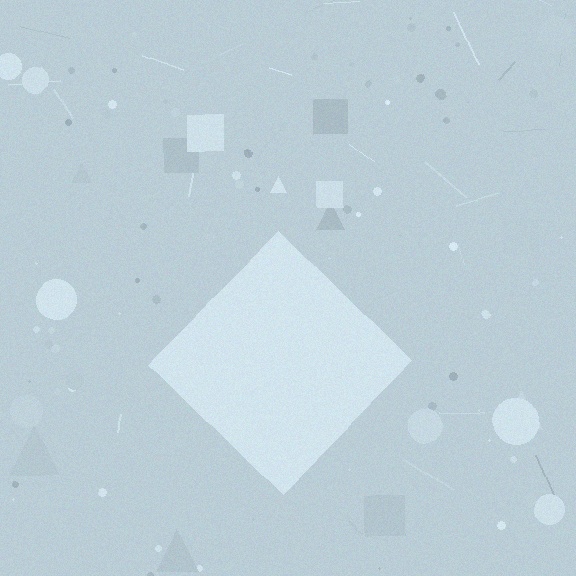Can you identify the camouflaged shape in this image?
The camouflaged shape is a diamond.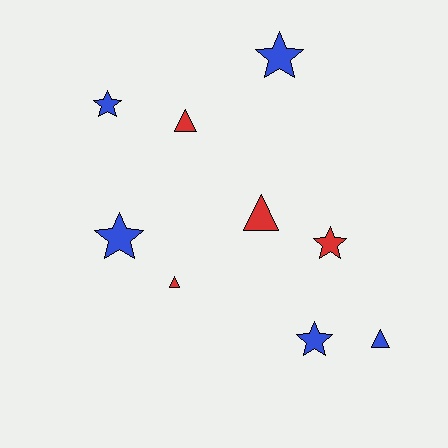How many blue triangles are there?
There is 1 blue triangle.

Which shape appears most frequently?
Star, with 5 objects.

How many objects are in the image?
There are 9 objects.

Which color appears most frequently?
Blue, with 5 objects.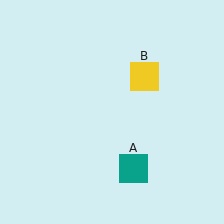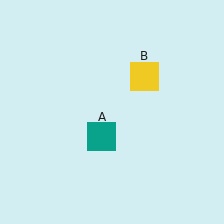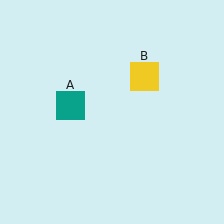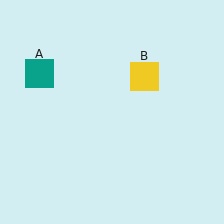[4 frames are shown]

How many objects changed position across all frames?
1 object changed position: teal square (object A).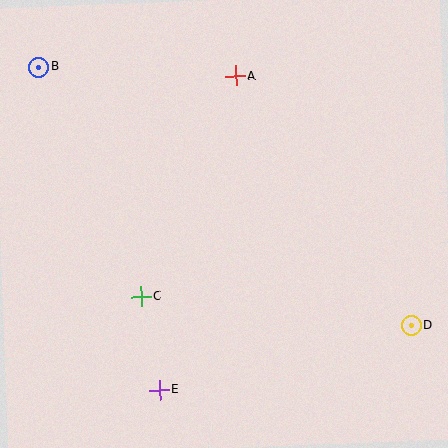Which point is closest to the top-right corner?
Point A is closest to the top-right corner.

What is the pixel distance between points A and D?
The distance between A and D is 305 pixels.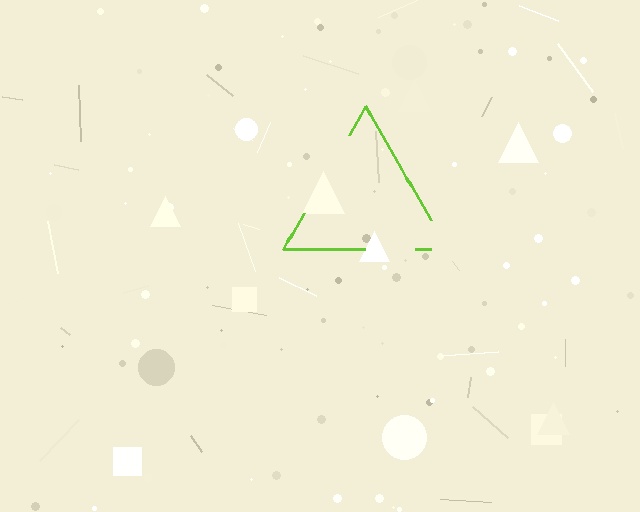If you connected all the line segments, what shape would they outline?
They would outline a triangle.